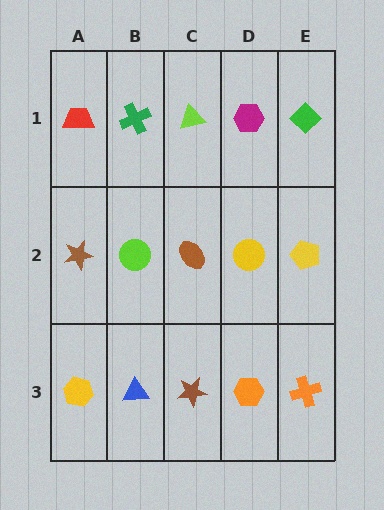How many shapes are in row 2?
5 shapes.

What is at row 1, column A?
A red trapezoid.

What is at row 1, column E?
A green diamond.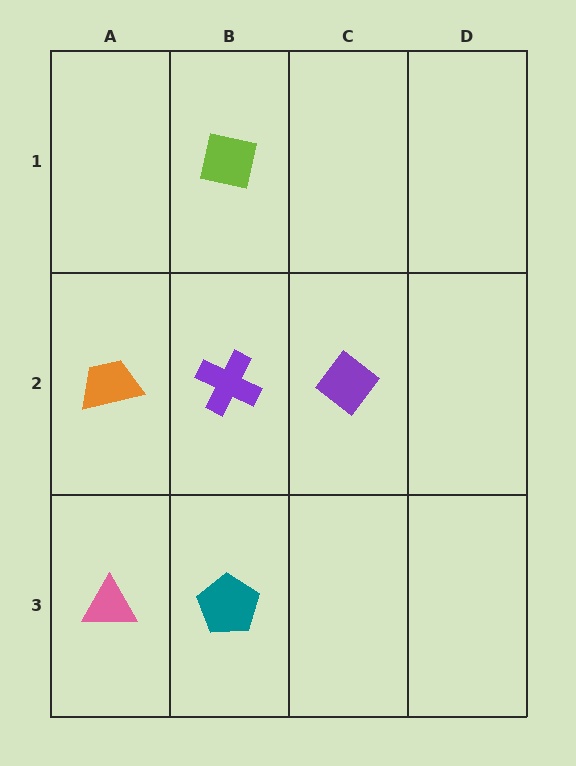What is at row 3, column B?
A teal pentagon.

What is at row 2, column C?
A purple diamond.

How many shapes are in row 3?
2 shapes.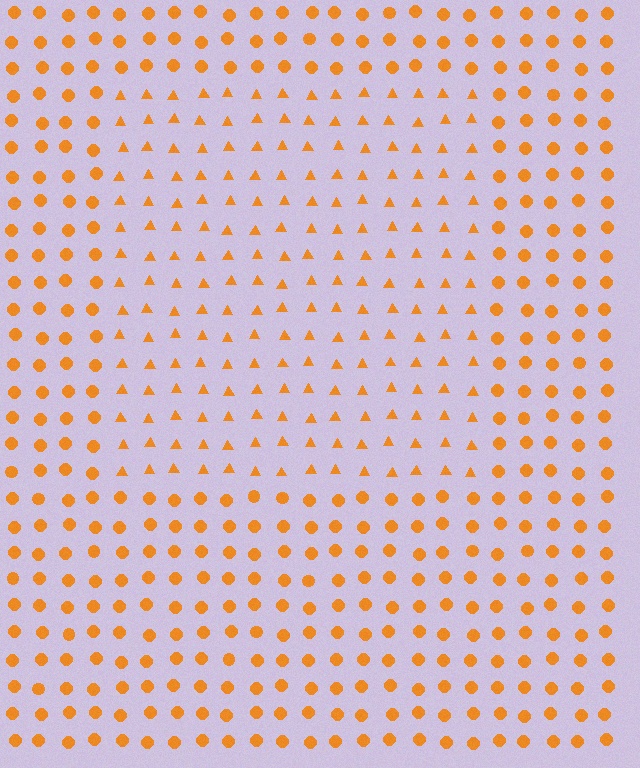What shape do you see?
I see a rectangle.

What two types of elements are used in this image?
The image uses triangles inside the rectangle region and circles outside it.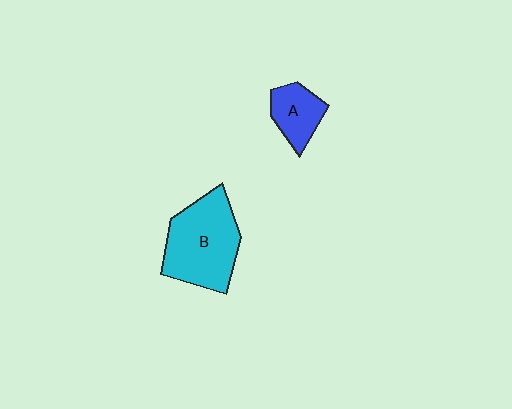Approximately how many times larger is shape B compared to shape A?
Approximately 2.3 times.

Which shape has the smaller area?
Shape A (blue).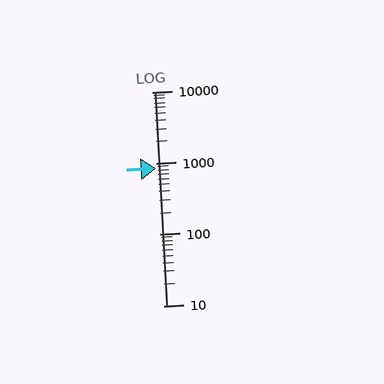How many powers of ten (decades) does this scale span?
The scale spans 3 decades, from 10 to 10000.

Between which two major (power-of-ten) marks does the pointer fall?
The pointer is between 100 and 1000.